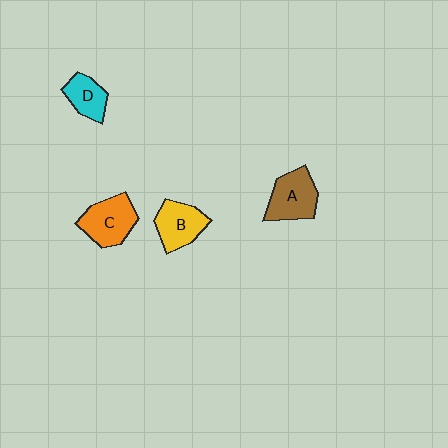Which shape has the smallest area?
Shape D (cyan).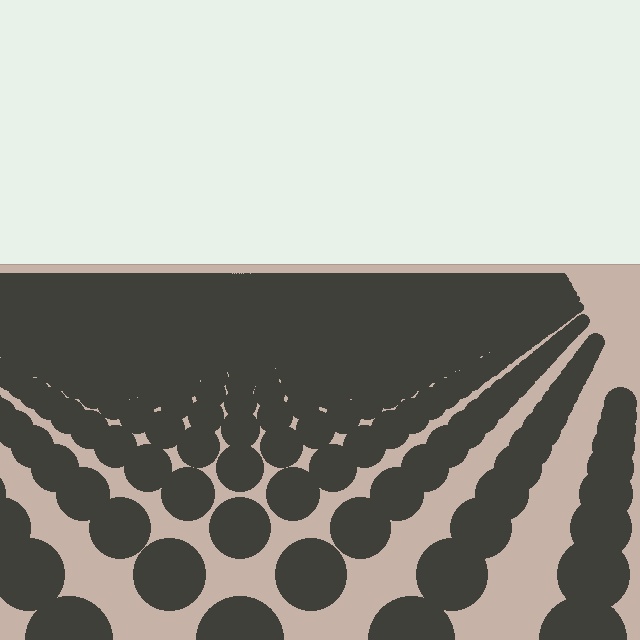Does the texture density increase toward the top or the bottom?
Density increases toward the top.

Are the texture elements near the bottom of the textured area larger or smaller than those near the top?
Larger. Near the bottom, elements are closer to the viewer and appear at a bigger on-screen size.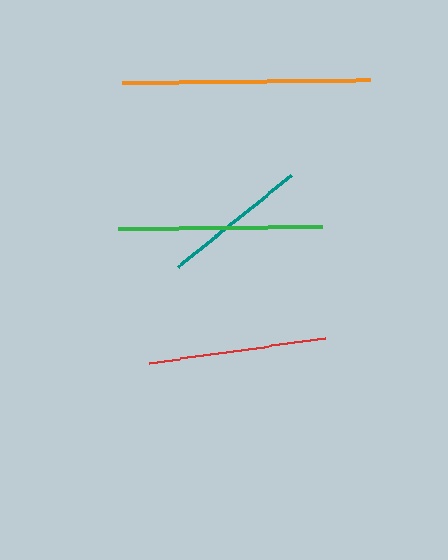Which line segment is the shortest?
The teal line is the shortest at approximately 146 pixels.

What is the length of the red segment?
The red segment is approximately 178 pixels long.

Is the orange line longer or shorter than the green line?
The orange line is longer than the green line.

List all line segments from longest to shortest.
From longest to shortest: orange, green, red, teal.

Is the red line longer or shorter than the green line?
The green line is longer than the red line.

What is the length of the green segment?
The green segment is approximately 204 pixels long.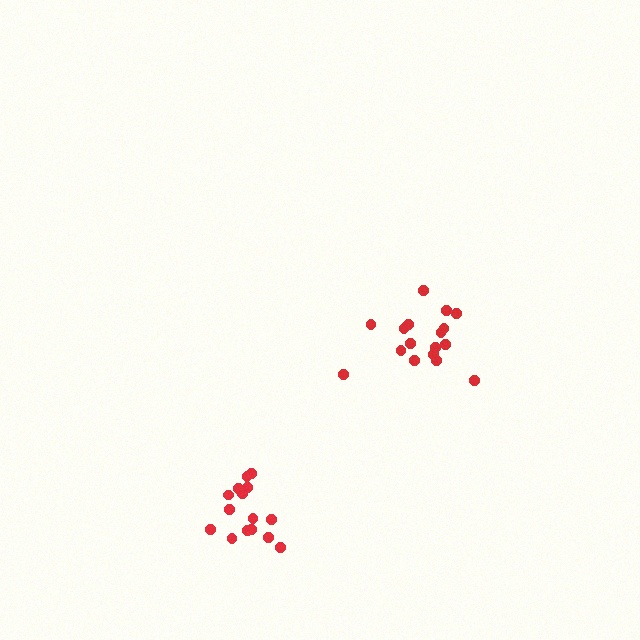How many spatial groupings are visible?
There are 2 spatial groupings.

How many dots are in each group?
Group 1: 17 dots, Group 2: 15 dots (32 total).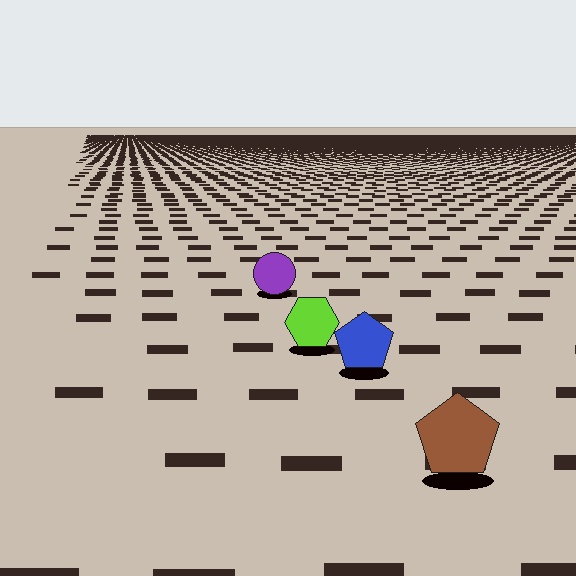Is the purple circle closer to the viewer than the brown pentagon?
No. The brown pentagon is closer — you can tell from the texture gradient: the ground texture is coarser near it.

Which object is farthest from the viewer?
The purple circle is farthest from the viewer. It appears smaller and the ground texture around it is denser.